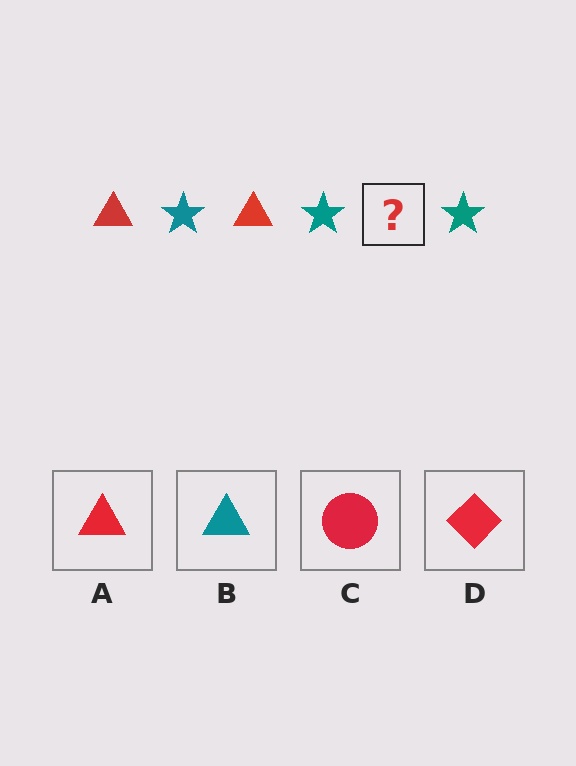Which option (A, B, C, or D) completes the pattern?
A.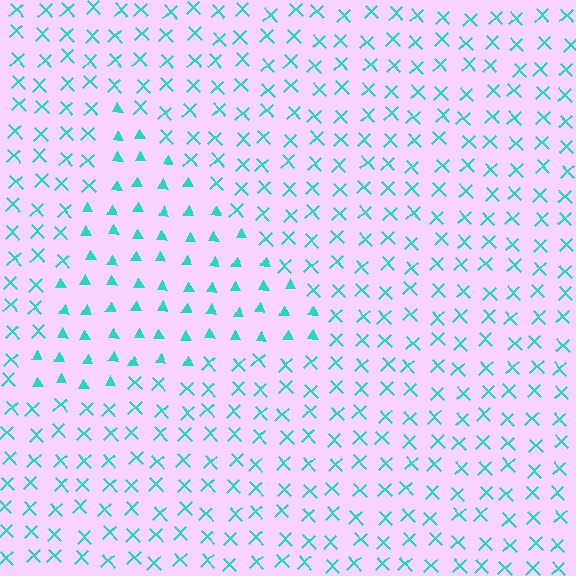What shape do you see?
I see a triangle.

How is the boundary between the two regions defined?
The boundary is defined by a change in element shape: triangles inside vs. X marks outside. All elements share the same color and spacing.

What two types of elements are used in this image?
The image uses triangles inside the triangle region and X marks outside it.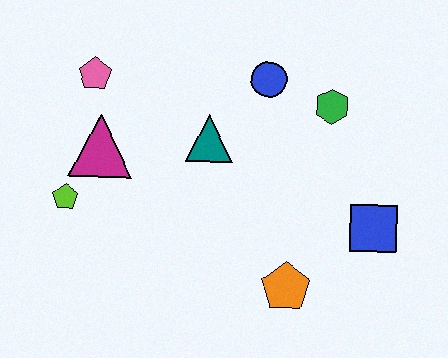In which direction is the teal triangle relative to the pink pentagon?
The teal triangle is to the right of the pink pentagon.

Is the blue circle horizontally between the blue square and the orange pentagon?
No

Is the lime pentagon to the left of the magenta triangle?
Yes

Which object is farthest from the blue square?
The pink pentagon is farthest from the blue square.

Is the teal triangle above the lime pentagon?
Yes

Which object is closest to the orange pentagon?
The blue square is closest to the orange pentagon.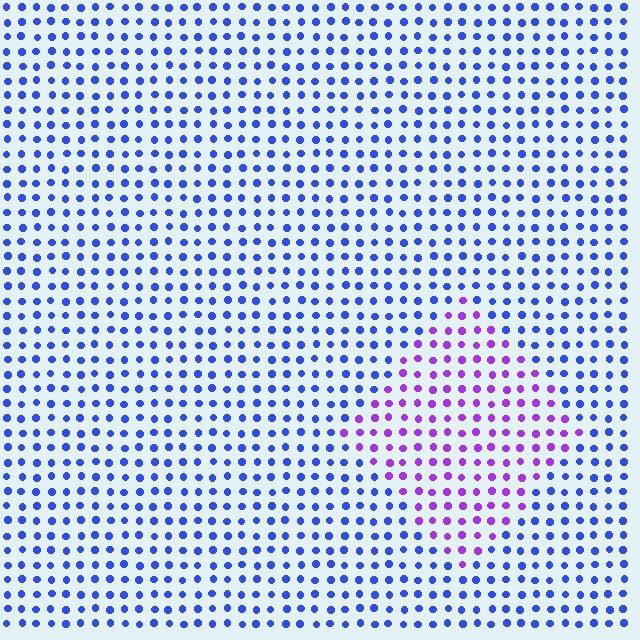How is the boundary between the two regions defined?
The boundary is defined purely by a slight shift in hue (about 48 degrees). Spacing, size, and orientation are identical on both sides.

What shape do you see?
I see a diamond.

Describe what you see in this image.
The image is filled with small blue elements in a uniform arrangement. A diamond-shaped region is visible where the elements are tinted to a slightly different hue, forming a subtle color boundary.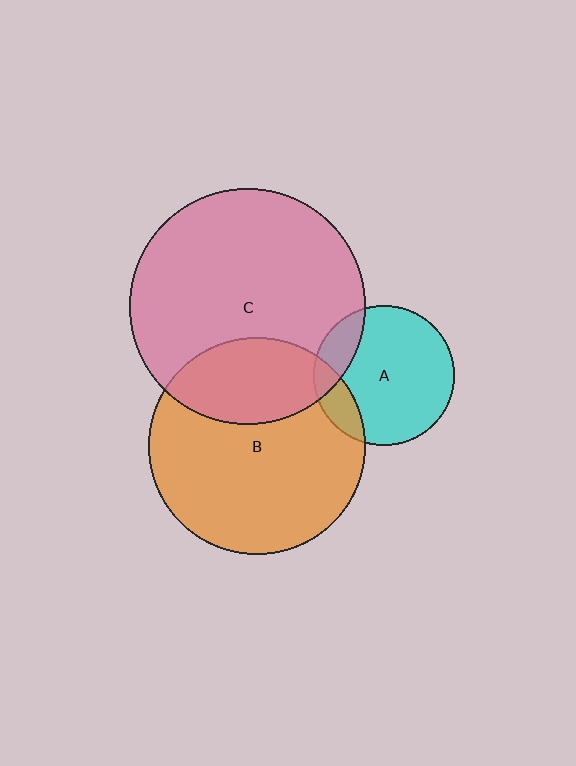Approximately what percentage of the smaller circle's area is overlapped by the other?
Approximately 15%.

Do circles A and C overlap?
Yes.